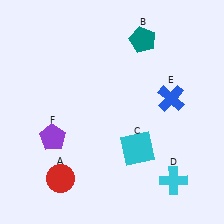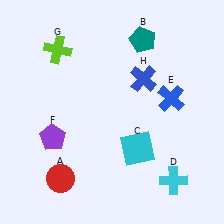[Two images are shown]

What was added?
A lime cross (G), a blue cross (H) were added in Image 2.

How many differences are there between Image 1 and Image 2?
There are 2 differences between the two images.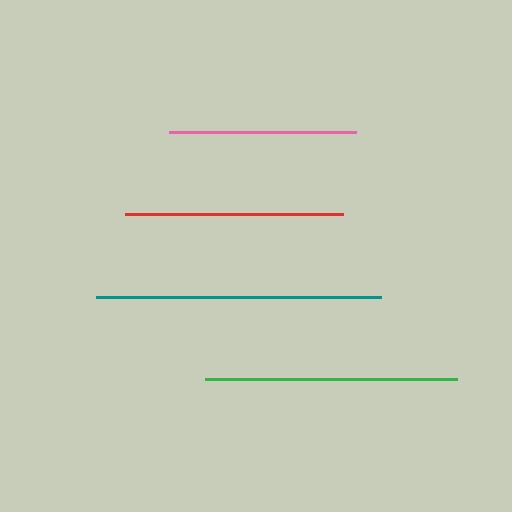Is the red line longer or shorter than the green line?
The green line is longer than the red line.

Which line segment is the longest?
The teal line is the longest at approximately 285 pixels.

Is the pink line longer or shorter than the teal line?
The teal line is longer than the pink line.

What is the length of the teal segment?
The teal segment is approximately 285 pixels long.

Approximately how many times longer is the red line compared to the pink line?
The red line is approximately 1.2 times the length of the pink line.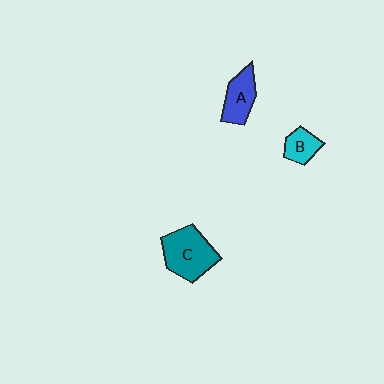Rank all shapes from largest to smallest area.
From largest to smallest: C (teal), A (blue), B (cyan).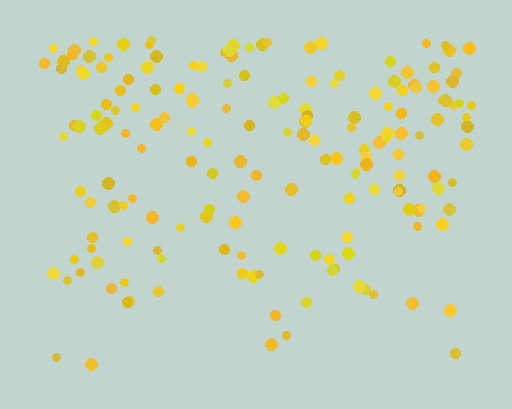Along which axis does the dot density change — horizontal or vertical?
Vertical.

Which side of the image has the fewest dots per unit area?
The bottom.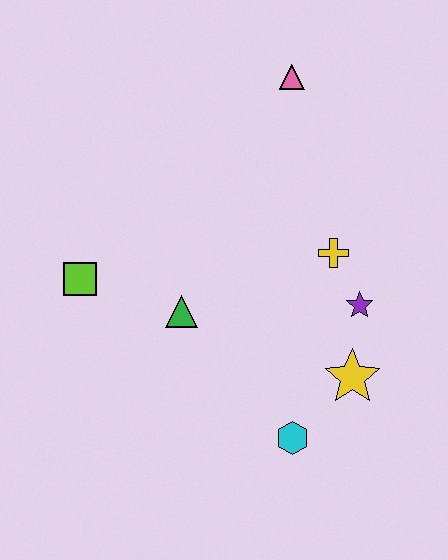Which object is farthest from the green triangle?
The pink triangle is farthest from the green triangle.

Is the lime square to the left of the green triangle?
Yes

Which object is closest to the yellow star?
The purple star is closest to the yellow star.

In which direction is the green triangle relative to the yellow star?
The green triangle is to the left of the yellow star.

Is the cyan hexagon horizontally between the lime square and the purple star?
Yes